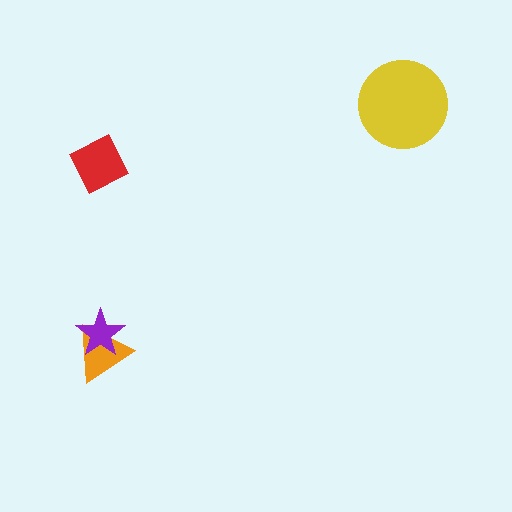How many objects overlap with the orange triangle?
1 object overlaps with the orange triangle.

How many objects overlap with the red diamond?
0 objects overlap with the red diamond.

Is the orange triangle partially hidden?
Yes, it is partially covered by another shape.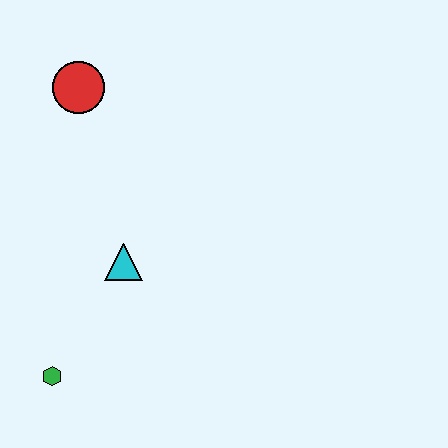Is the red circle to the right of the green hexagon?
Yes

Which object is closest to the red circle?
The cyan triangle is closest to the red circle.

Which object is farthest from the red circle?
The green hexagon is farthest from the red circle.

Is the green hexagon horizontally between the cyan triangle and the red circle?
No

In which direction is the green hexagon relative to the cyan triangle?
The green hexagon is below the cyan triangle.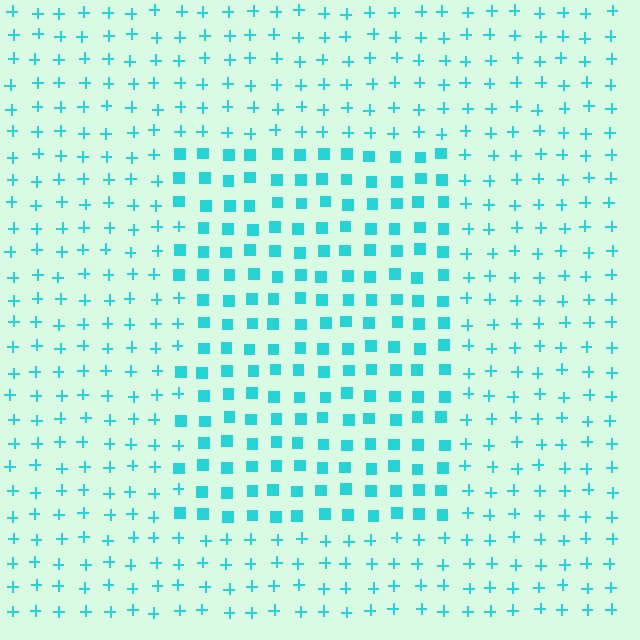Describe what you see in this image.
The image is filled with small cyan elements arranged in a uniform grid. A rectangle-shaped region contains squares, while the surrounding area contains plus signs. The boundary is defined purely by the change in element shape.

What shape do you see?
I see a rectangle.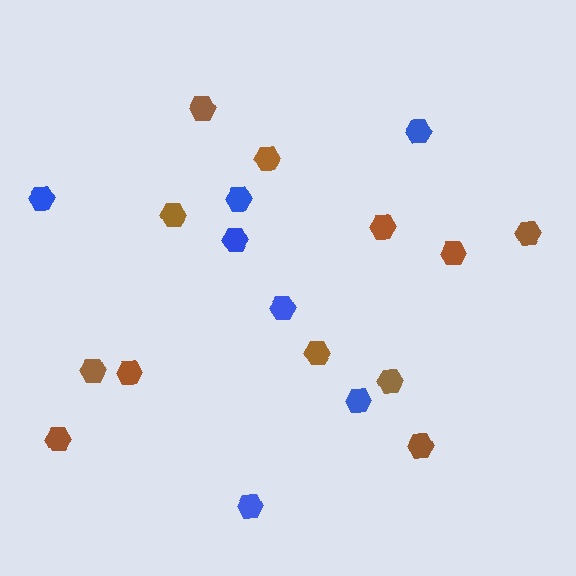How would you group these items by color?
There are 2 groups: one group of blue hexagons (7) and one group of brown hexagons (12).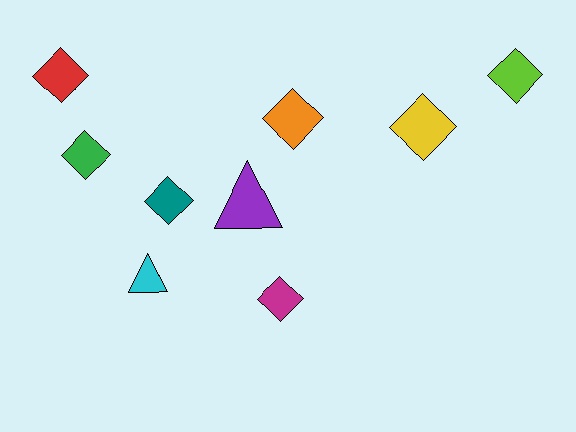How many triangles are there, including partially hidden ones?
There are 2 triangles.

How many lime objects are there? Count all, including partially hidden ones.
There is 1 lime object.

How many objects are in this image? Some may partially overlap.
There are 9 objects.